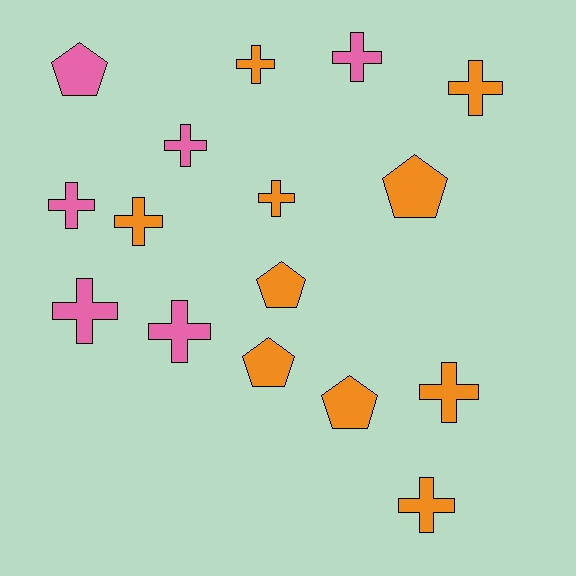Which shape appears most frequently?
Cross, with 11 objects.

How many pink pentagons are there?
There is 1 pink pentagon.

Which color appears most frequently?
Orange, with 10 objects.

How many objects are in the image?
There are 16 objects.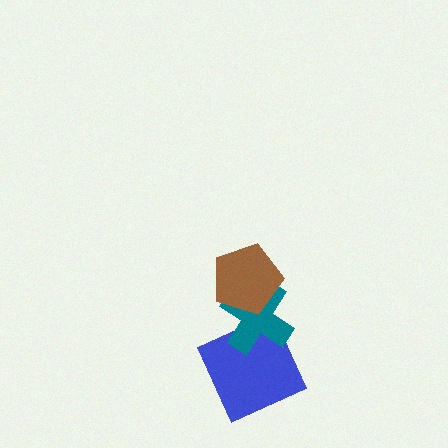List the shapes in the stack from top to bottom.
From top to bottom: the brown pentagon, the teal cross, the blue square.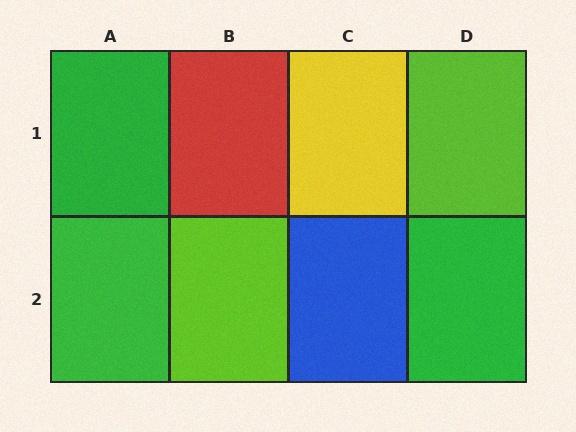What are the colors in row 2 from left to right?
Green, lime, blue, green.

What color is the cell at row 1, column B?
Red.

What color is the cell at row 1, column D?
Lime.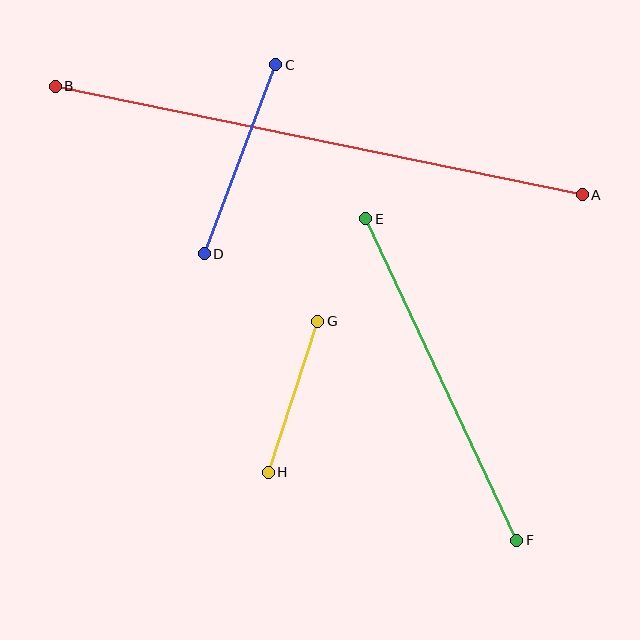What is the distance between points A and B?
The distance is approximately 538 pixels.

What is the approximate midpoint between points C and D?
The midpoint is at approximately (240, 159) pixels.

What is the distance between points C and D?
The distance is approximately 202 pixels.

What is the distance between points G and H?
The distance is approximately 159 pixels.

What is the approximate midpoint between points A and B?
The midpoint is at approximately (319, 140) pixels.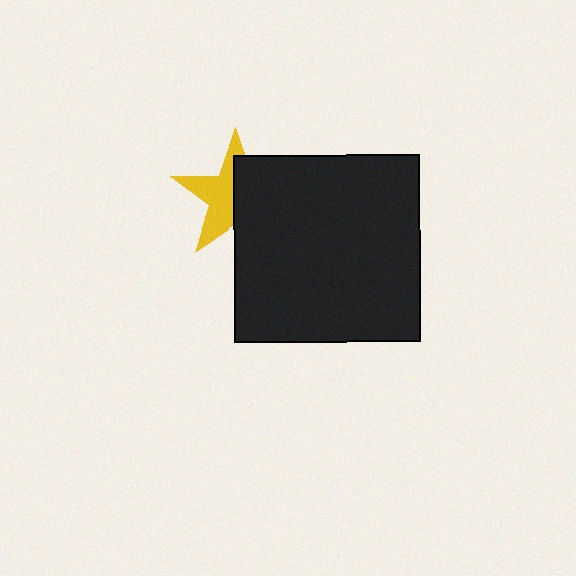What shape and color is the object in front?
The object in front is a black square.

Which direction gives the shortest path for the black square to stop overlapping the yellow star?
Moving right gives the shortest separation.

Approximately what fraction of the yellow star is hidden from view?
Roughly 51% of the yellow star is hidden behind the black square.